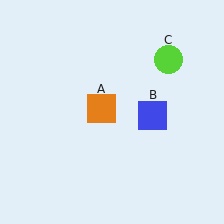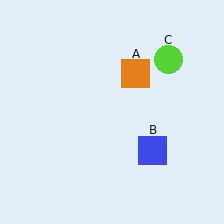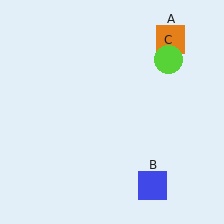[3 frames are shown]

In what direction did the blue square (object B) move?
The blue square (object B) moved down.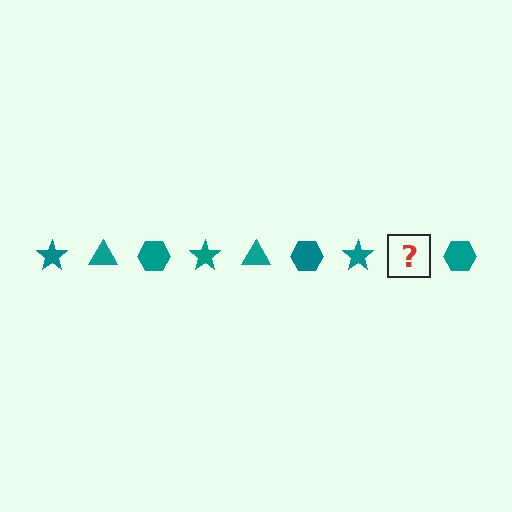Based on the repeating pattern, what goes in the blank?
The blank should be a teal triangle.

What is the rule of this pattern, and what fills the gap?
The rule is that the pattern cycles through star, triangle, hexagon shapes in teal. The gap should be filled with a teal triangle.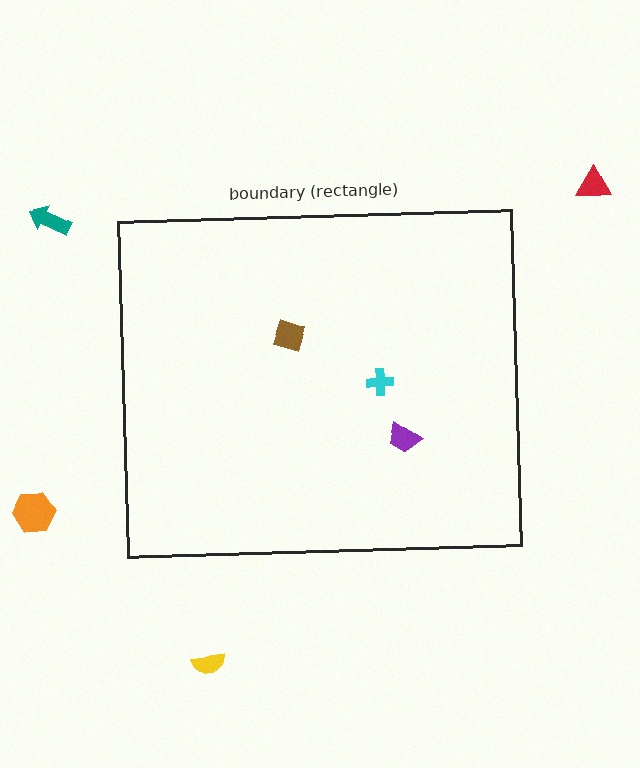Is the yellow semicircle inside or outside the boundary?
Outside.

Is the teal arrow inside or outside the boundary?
Outside.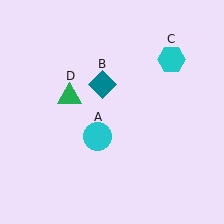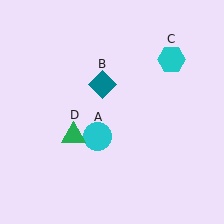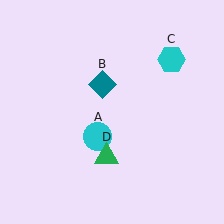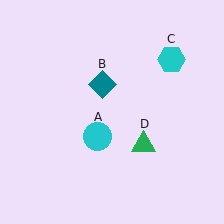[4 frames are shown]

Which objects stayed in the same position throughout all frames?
Cyan circle (object A) and teal diamond (object B) and cyan hexagon (object C) remained stationary.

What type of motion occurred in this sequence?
The green triangle (object D) rotated counterclockwise around the center of the scene.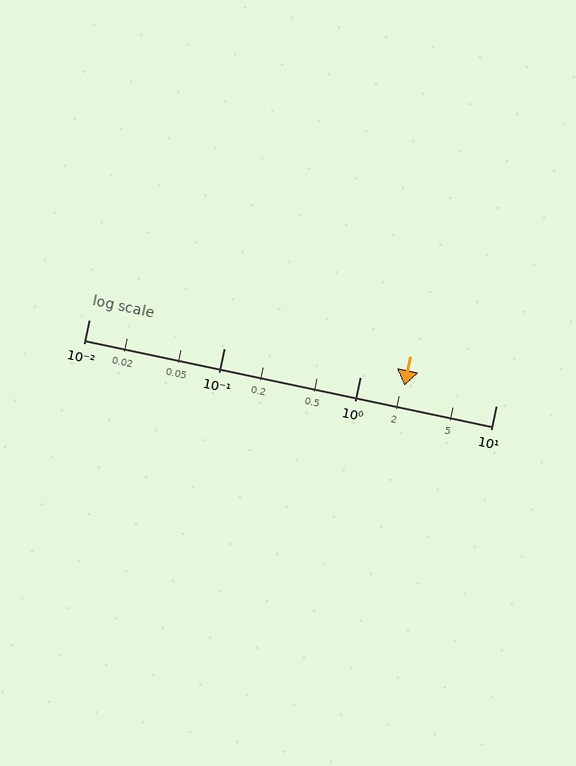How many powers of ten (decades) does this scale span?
The scale spans 3 decades, from 0.01 to 10.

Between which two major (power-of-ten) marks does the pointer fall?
The pointer is between 1 and 10.